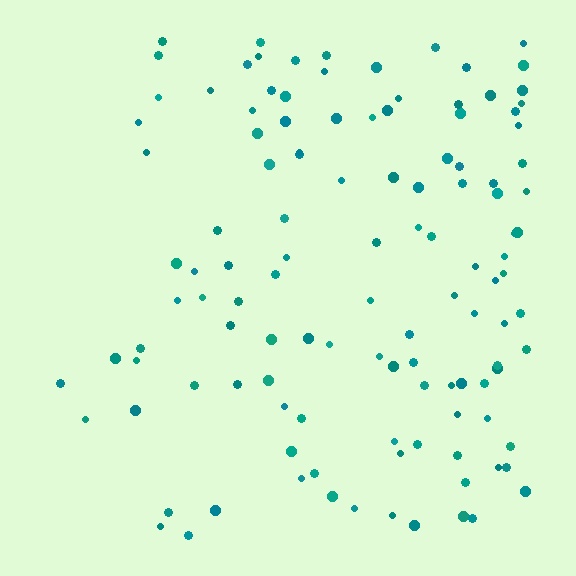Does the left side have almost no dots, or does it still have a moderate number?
Still a moderate number, just noticeably fewer than the right.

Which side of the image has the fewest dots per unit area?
The left.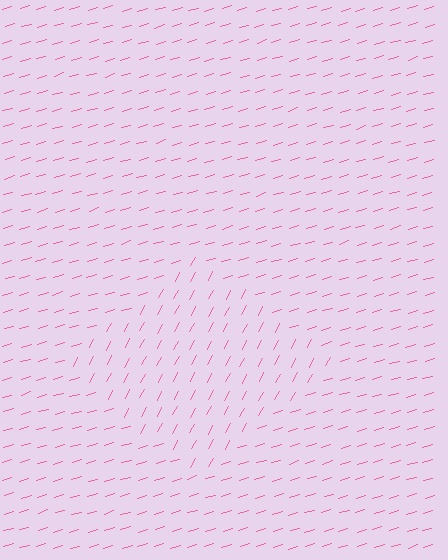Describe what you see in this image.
The image is filled with small pink line segments. A diamond region in the image has lines oriented differently from the surrounding lines, creating a visible texture boundary.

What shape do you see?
I see a diamond.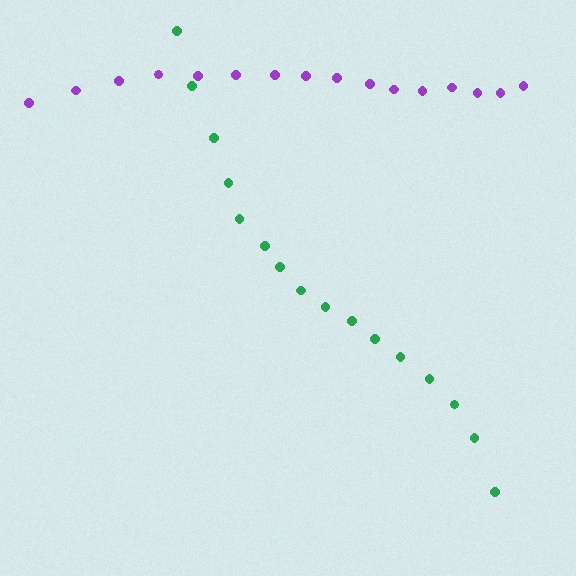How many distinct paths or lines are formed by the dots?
There are 2 distinct paths.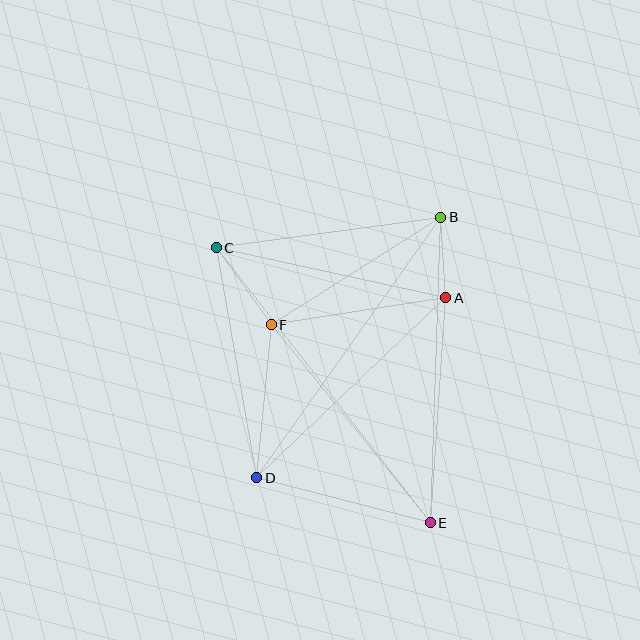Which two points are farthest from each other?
Points C and E are farthest from each other.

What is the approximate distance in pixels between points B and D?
The distance between B and D is approximately 319 pixels.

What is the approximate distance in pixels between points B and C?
The distance between B and C is approximately 227 pixels.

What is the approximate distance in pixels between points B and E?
The distance between B and E is approximately 306 pixels.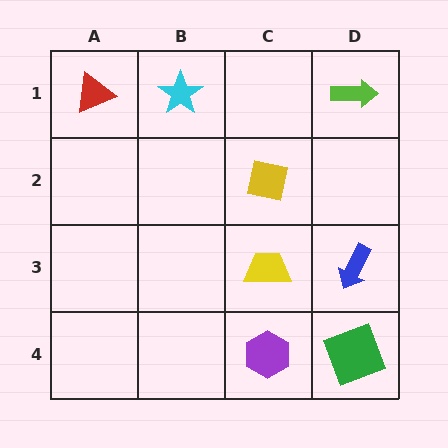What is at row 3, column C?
A yellow trapezoid.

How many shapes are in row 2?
1 shape.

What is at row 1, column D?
A lime arrow.